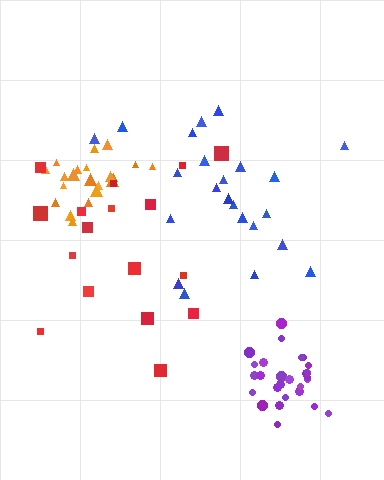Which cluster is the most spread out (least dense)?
Red.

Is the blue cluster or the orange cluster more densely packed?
Orange.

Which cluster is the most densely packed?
Purple.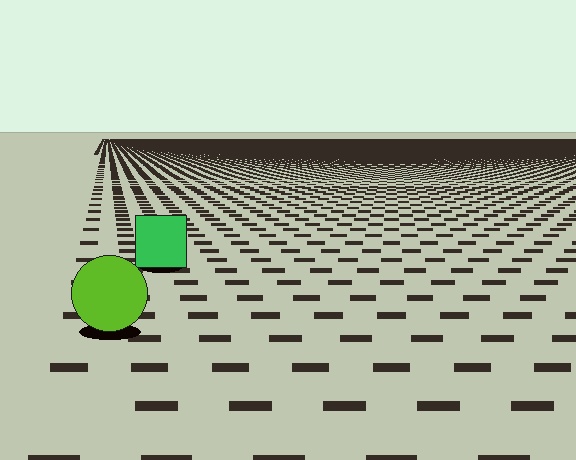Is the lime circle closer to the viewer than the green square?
Yes. The lime circle is closer — you can tell from the texture gradient: the ground texture is coarser near it.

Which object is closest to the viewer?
The lime circle is closest. The texture marks near it are larger and more spread out.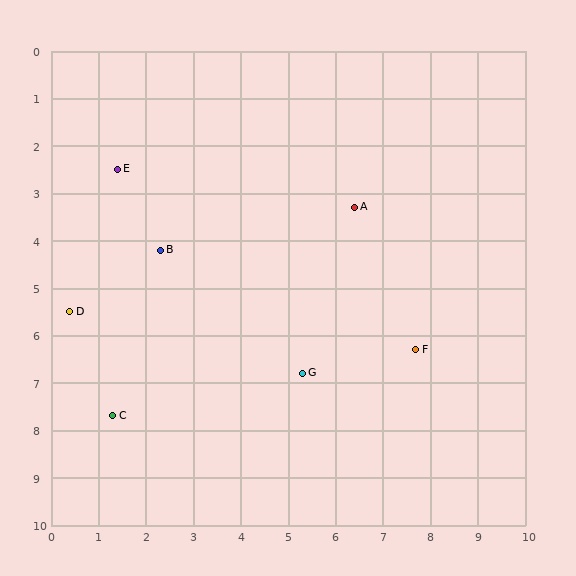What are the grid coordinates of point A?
Point A is at approximately (6.4, 3.3).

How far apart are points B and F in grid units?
Points B and F are about 5.8 grid units apart.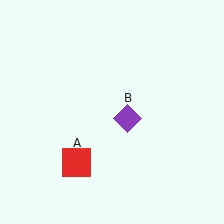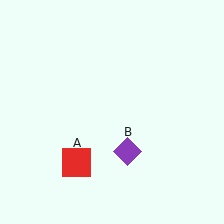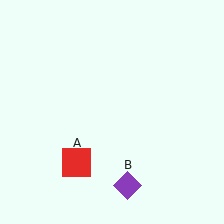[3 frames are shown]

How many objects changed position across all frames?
1 object changed position: purple diamond (object B).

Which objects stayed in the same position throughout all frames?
Red square (object A) remained stationary.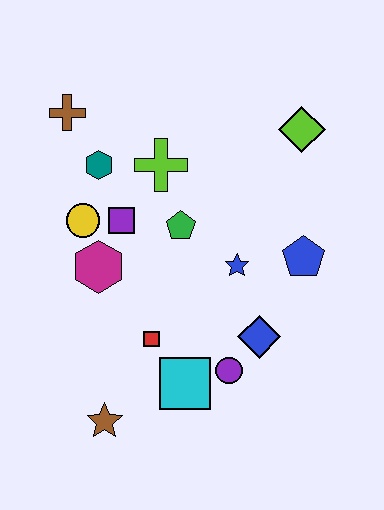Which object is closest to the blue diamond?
The purple circle is closest to the blue diamond.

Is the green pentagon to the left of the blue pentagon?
Yes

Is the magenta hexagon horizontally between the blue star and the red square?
No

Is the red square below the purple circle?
No